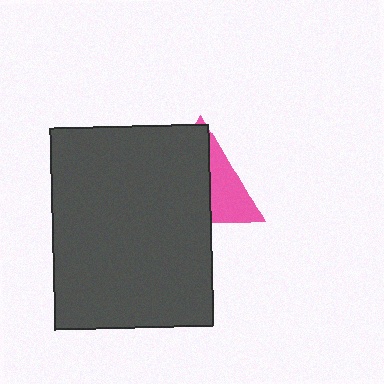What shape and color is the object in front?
The object in front is a dark gray rectangle.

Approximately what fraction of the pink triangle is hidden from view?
Roughly 63% of the pink triangle is hidden behind the dark gray rectangle.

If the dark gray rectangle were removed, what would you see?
You would see the complete pink triangle.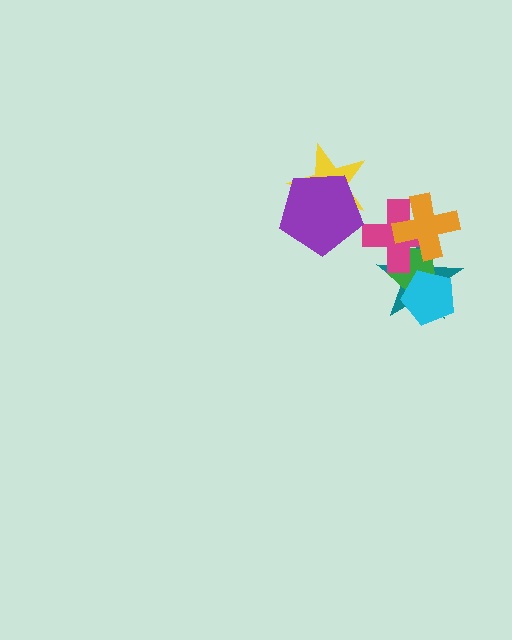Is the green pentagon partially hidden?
Yes, it is partially covered by another shape.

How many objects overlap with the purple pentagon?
1 object overlaps with the purple pentagon.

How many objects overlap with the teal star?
4 objects overlap with the teal star.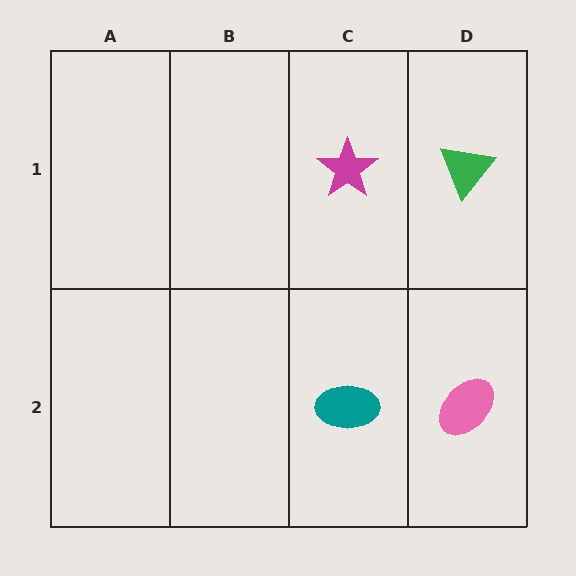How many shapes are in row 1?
2 shapes.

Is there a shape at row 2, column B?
No, that cell is empty.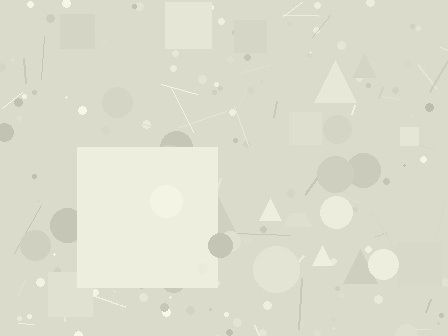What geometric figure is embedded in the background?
A square is embedded in the background.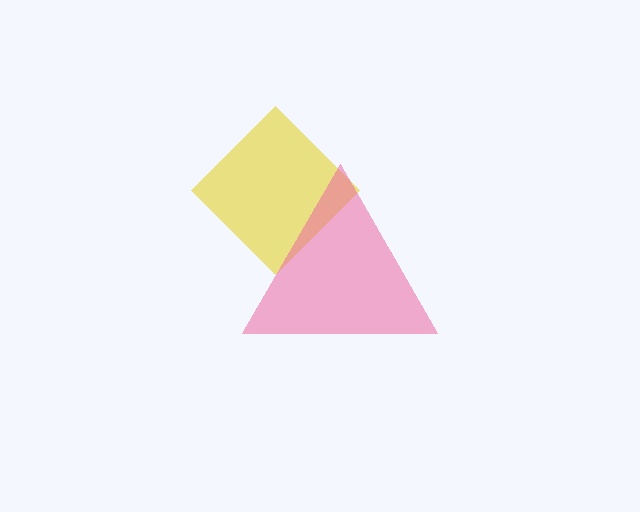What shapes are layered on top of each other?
The layered shapes are: a yellow diamond, a pink triangle.